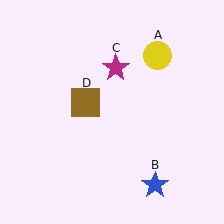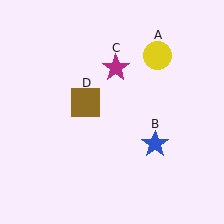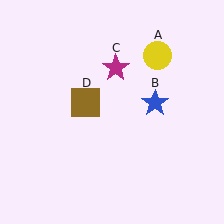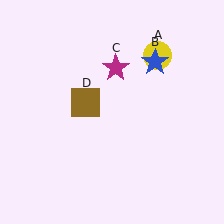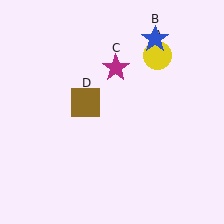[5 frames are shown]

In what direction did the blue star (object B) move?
The blue star (object B) moved up.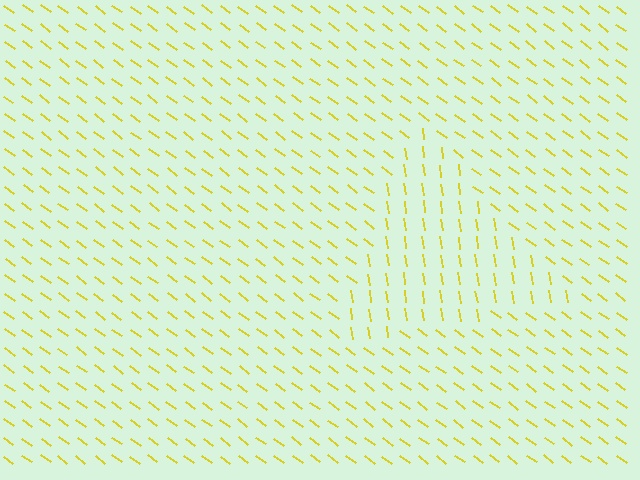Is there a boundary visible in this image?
Yes, there is a texture boundary formed by a change in line orientation.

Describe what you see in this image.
The image is filled with small yellow line segments. A triangle region in the image has lines oriented differently from the surrounding lines, creating a visible texture boundary.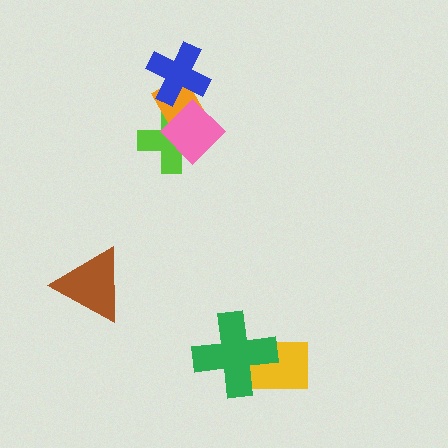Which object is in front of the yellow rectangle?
The green cross is in front of the yellow rectangle.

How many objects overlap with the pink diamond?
2 objects overlap with the pink diamond.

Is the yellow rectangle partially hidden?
Yes, it is partially covered by another shape.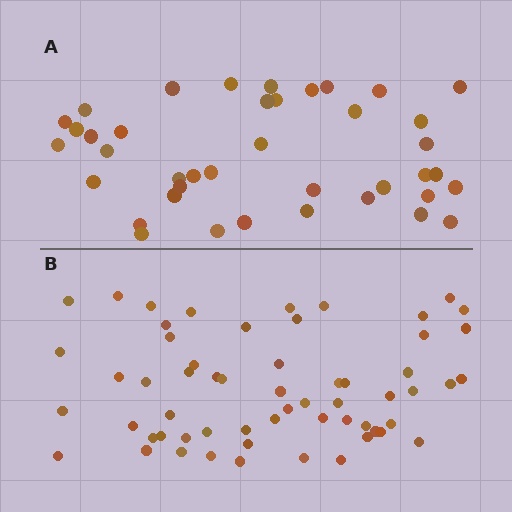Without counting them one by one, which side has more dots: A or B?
Region B (the bottom region) has more dots.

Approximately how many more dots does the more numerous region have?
Region B has approximately 20 more dots than region A.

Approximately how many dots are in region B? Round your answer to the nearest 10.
About 60 dots. (The exact count is 59, which rounds to 60.)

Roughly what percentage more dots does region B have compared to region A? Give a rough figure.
About 50% more.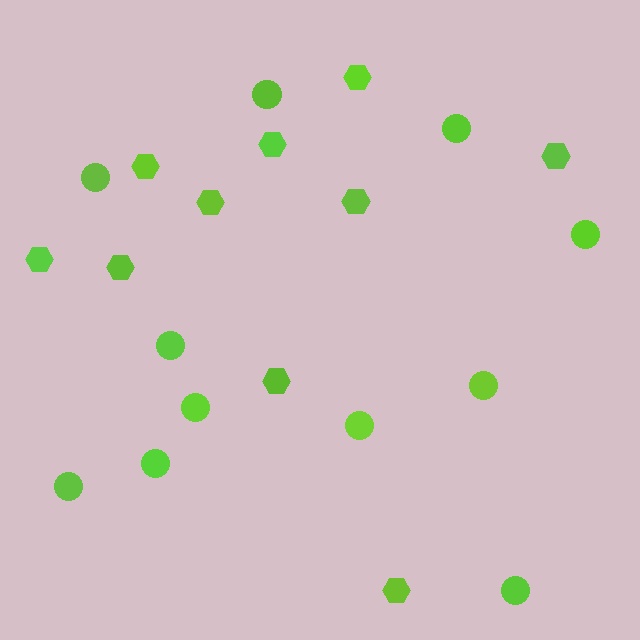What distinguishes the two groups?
There are 2 groups: one group of circles (11) and one group of hexagons (10).